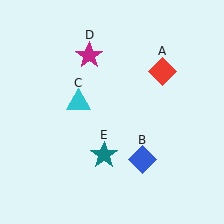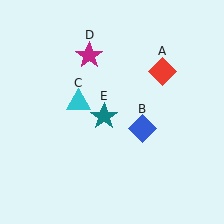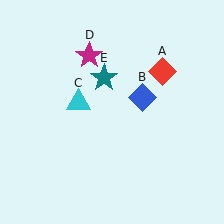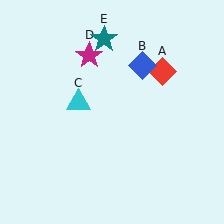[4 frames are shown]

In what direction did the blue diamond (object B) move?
The blue diamond (object B) moved up.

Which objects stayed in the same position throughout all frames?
Red diamond (object A) and cyan triangle (object C) and magenta star (object D) remained stationary.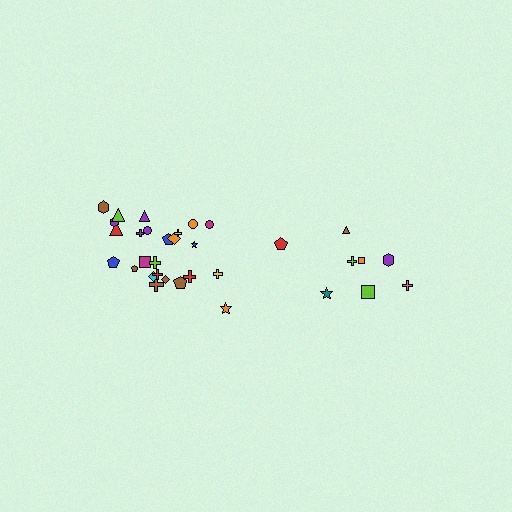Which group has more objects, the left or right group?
The left group.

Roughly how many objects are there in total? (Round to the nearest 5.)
Roughly 35 objects in total.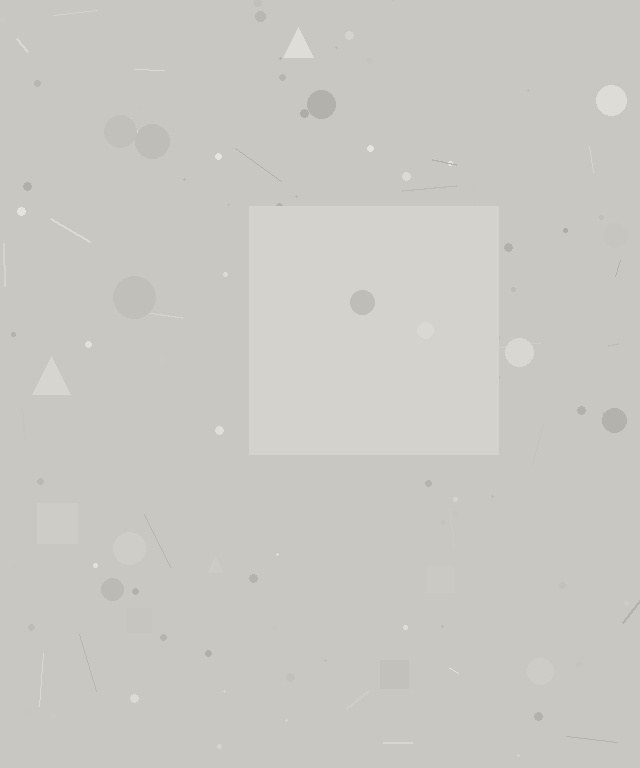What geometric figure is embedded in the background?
A square is embedded in the background.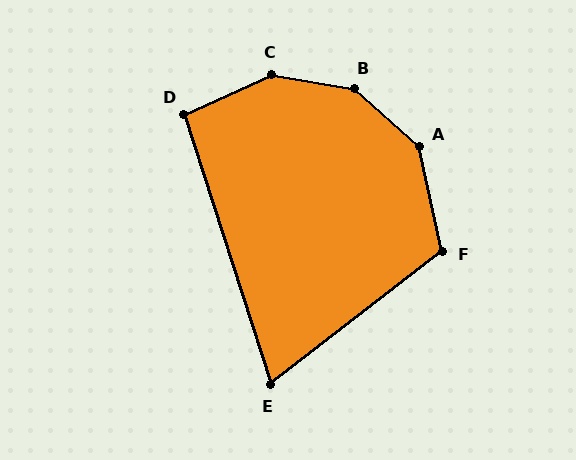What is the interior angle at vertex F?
Approximately 116 degrees (obtuse).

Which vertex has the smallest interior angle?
E, at approximately 70 degrees.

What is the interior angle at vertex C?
Approximately 146 degrees (obtuse).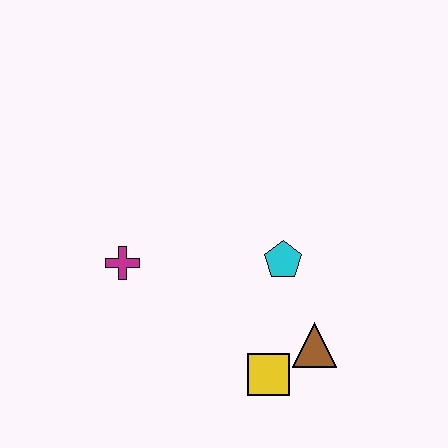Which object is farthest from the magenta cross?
The brown triangle is farthest from the magenta cross.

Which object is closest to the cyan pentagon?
The brown triangle is closest to the cyan pentagon.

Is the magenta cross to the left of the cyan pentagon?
Yes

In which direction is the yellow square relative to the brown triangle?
The yellow square is to the left of the brown triangle.